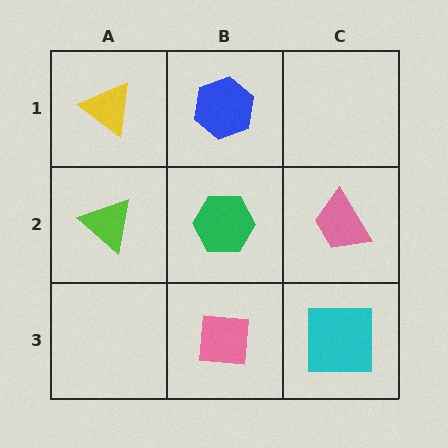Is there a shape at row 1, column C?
No, that cell is empty.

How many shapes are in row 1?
2 shapes.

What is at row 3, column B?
A pink square.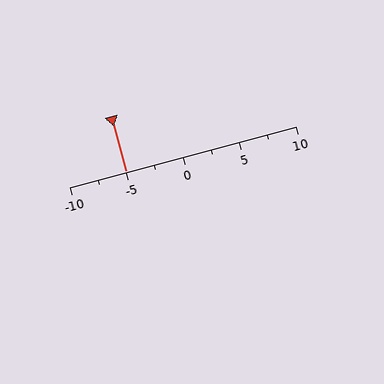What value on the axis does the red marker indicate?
The marker indicates approximately -5.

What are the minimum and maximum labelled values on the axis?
The axis runs from -10 to 10.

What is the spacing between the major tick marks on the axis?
The major ticks are spaced 5 apart.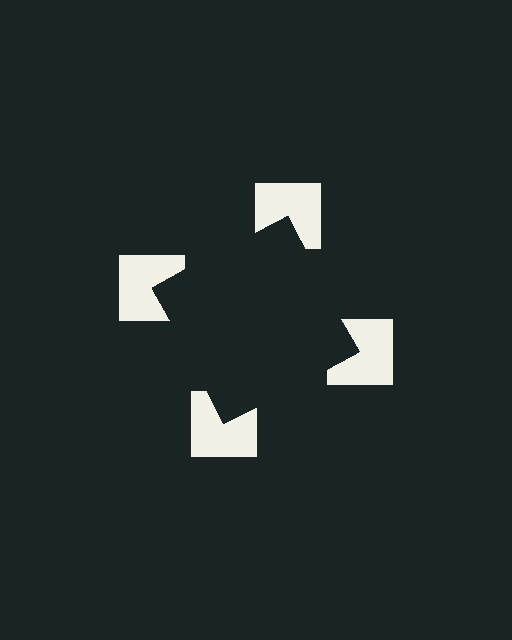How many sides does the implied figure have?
4 sides.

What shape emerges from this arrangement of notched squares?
An illusory square — its edges are inferred from the aligned wedge cuts in the notched squares, not physically drawn.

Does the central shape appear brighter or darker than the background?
It typically appears slightly darker than the background, even though no actual brightness change is drawn.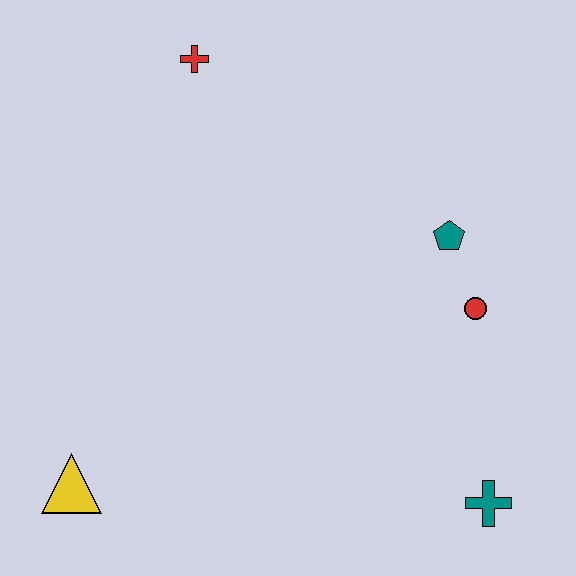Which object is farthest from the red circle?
The yellow triangle is farthest from the red circle.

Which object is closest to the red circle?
The teal pentagon is closest to the red circle.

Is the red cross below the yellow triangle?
No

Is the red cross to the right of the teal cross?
No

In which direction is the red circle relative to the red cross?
The red circle is to the right of the red cross.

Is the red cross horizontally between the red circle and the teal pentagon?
No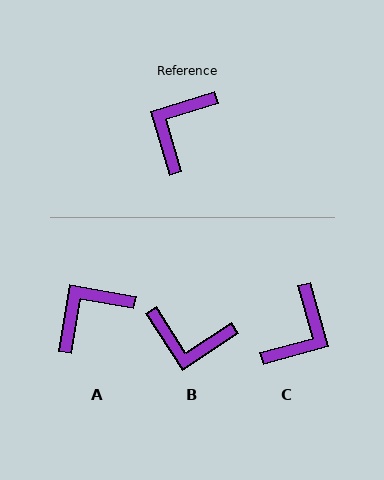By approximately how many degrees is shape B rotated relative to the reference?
Approximately 106 degrees counter-clockwise.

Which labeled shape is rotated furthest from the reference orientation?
C, about 179 degrees away.